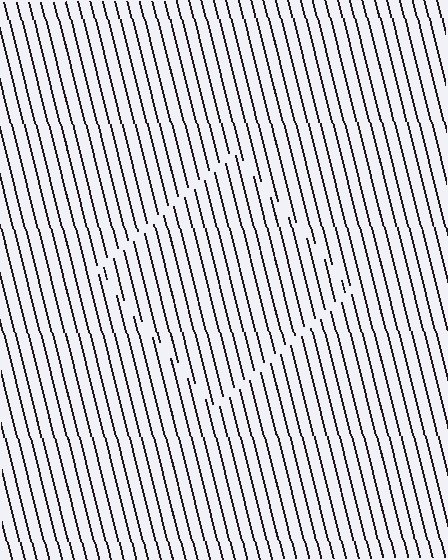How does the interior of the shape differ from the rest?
The interior of the shape contains the same grating, shifted by half a period — the contour is defined by the phase discontinuity where line-ends from the inner and outer gratings abut.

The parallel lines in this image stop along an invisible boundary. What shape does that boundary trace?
An illusory square. The interior of the shape contains the same grating, shifted by half a period — the contour is defined by the phase discontinuity where line-ends from the inner and outer gratings abut.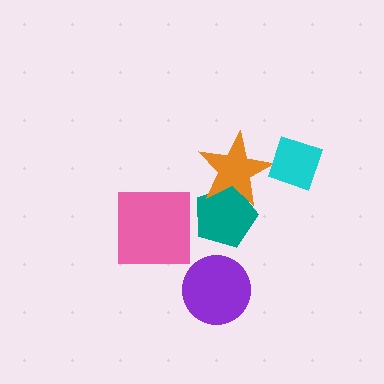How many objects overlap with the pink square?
0 objects overlap with the pink square.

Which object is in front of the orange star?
The cyan diamond is in front of the orange star.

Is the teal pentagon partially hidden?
Yes, it is partially covered by another shape.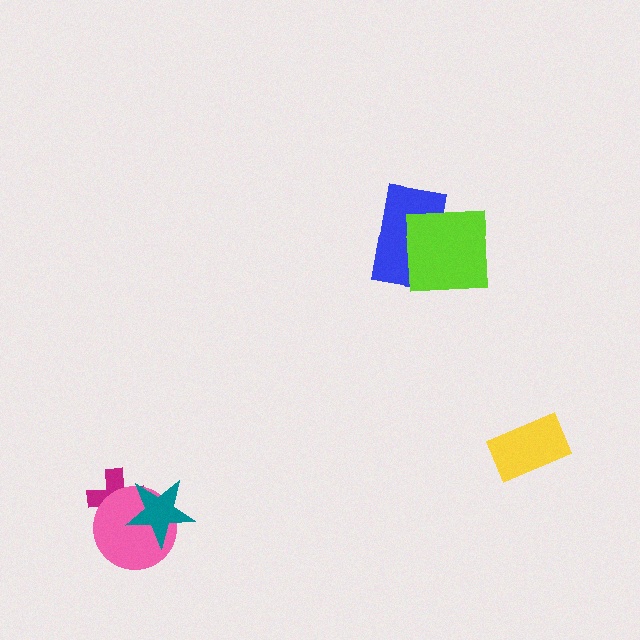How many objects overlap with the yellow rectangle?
0 objects overlap with the yellow rectangle.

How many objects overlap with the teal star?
2 objects overlap with the teal star.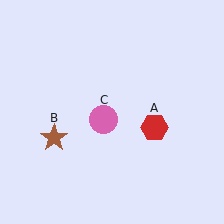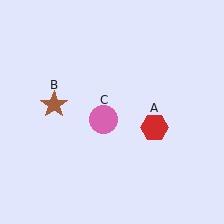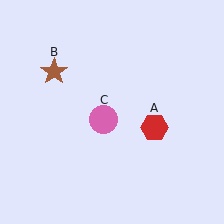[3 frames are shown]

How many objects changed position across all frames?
1 object changed position: brown star (object B).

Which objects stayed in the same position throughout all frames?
Red hexagon (object A) and pink circle (object C) remained stationary.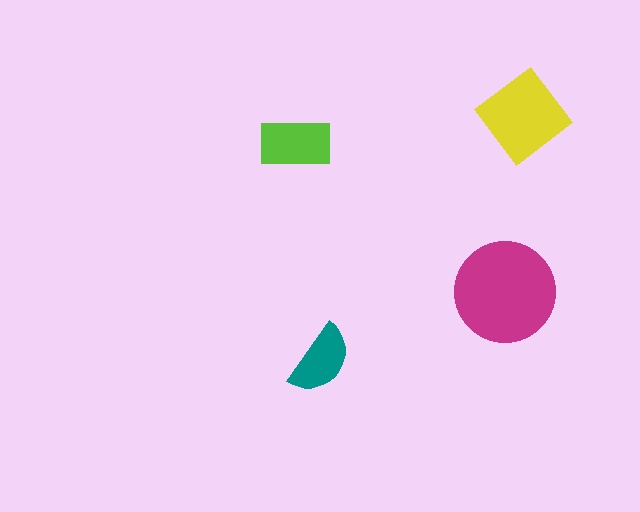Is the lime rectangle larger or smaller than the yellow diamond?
Smaller.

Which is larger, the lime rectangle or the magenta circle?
The magenta circle.